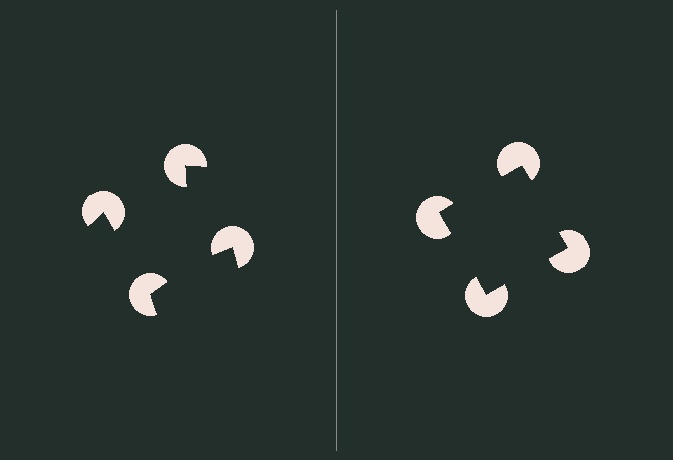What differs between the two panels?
The pac-man discs are positioned identically on both sides; only the wedge orientations differ. On the right they align to a square; on the left they are misaligned.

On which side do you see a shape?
An illusory square appears on the right side. On the left side the wedge cuts are rotated, so no coherent shape forms.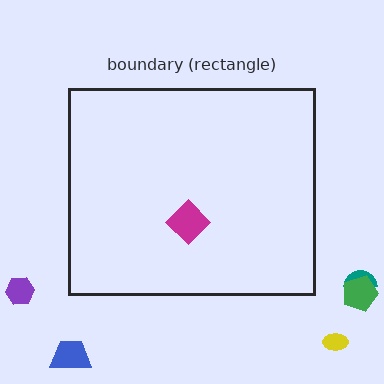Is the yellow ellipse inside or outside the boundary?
Outside.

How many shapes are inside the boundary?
1 inside, 5 outside.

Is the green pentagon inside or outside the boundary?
Outside.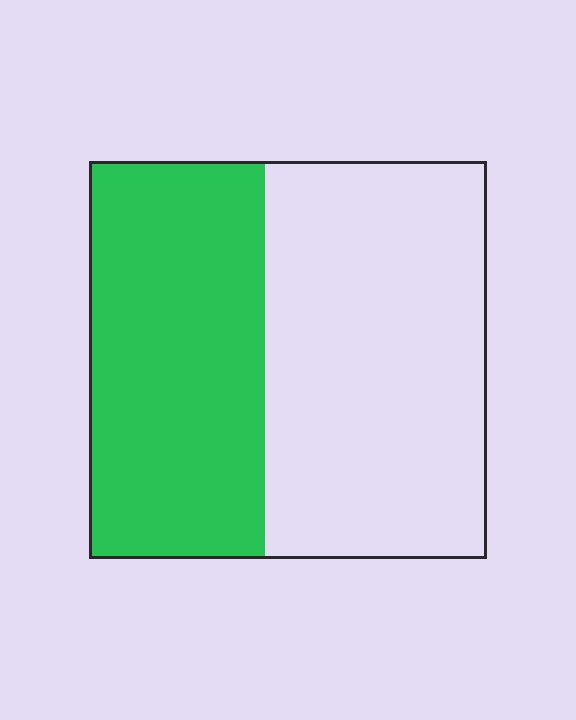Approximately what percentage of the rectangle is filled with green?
Approximately 45%.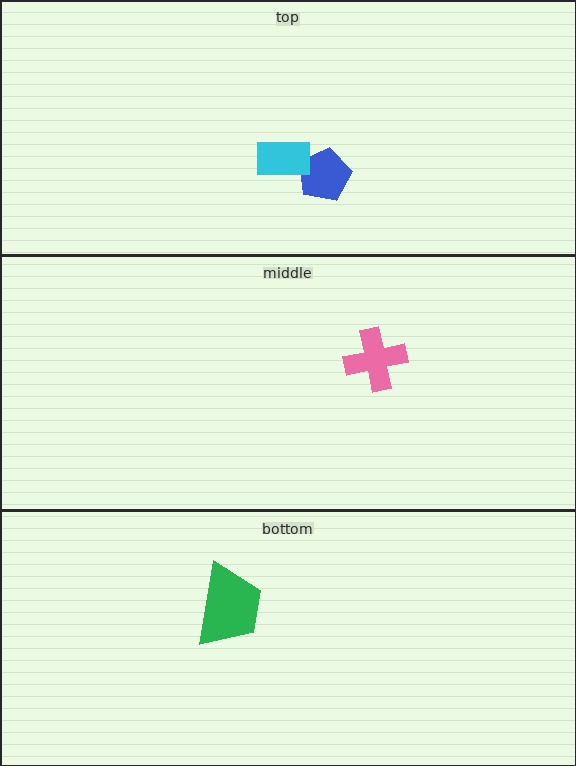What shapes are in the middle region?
The pink cross.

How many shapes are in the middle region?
1.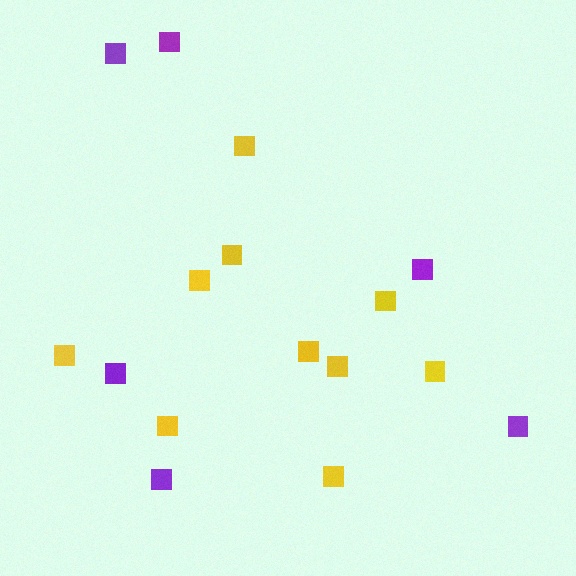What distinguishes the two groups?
There are 2 groups: one group of purple squares (6) and one group of yellow squares (10).